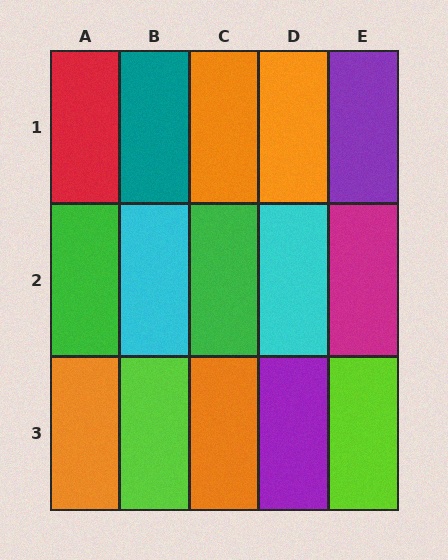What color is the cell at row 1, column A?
Red.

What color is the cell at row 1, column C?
Orange.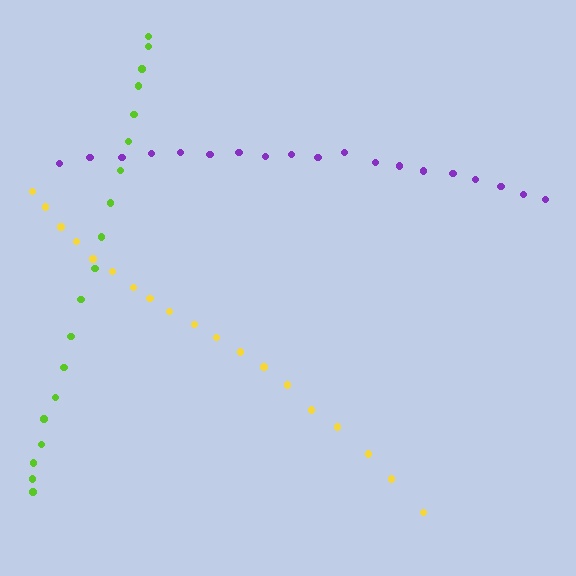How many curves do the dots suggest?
There are 3 distinct paths.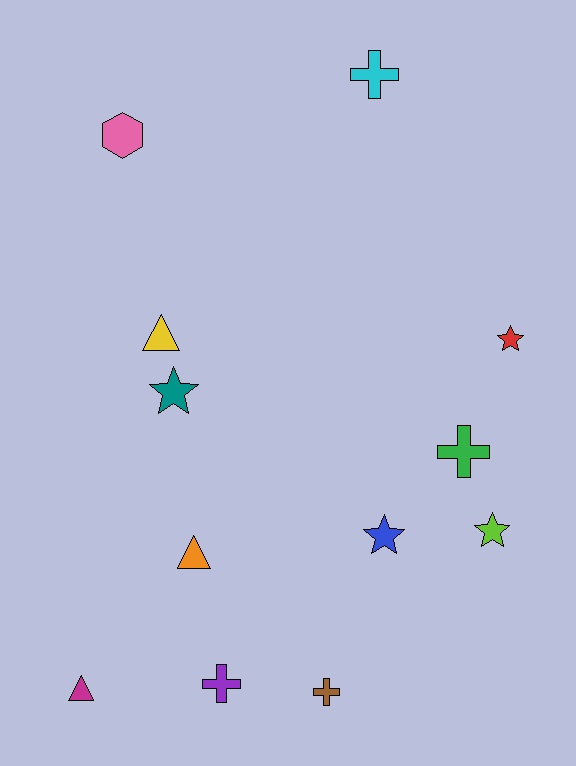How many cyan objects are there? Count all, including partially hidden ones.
There is 1 cyan object.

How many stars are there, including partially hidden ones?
There are 4 stars.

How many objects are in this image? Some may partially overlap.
There are 12 objects.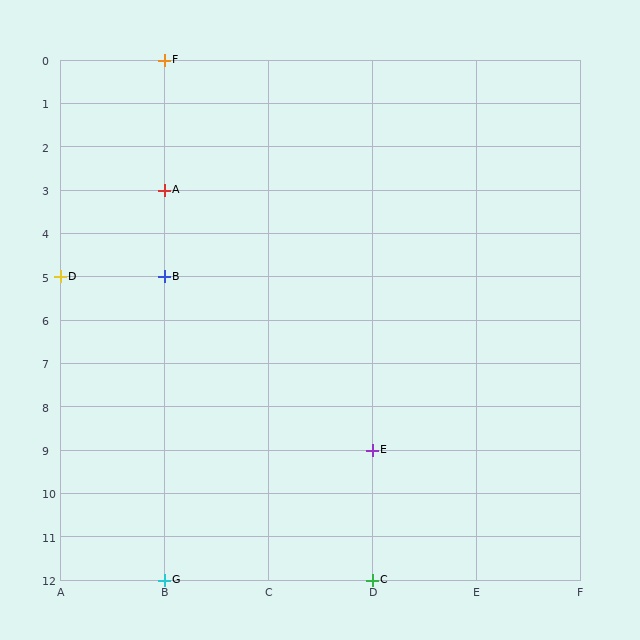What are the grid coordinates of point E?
Point E is at grid coordinates (D, 9).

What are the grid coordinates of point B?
Point B is at grid coordinates (B, 5).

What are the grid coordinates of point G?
Point G is at grid coordinates (B, 12).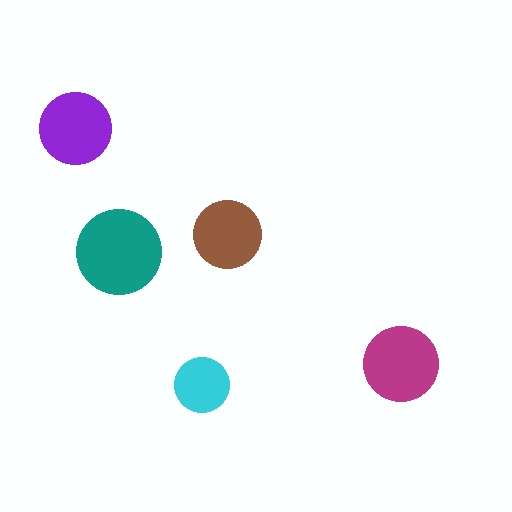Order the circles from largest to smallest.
the teal one, the magenta one, the purple one, the brown one, the cyan one.